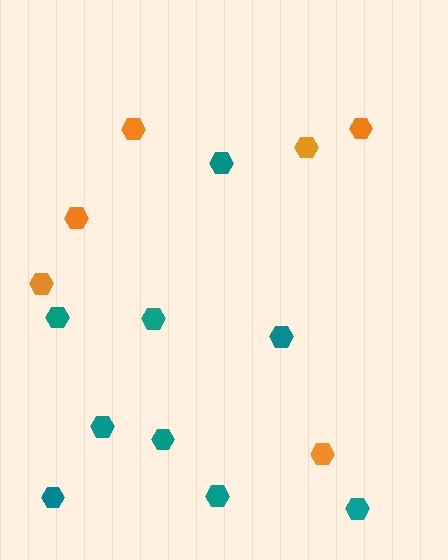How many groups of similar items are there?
There are 2 groups: one group of orange hexagons (6) and one group of teal hexagons (9).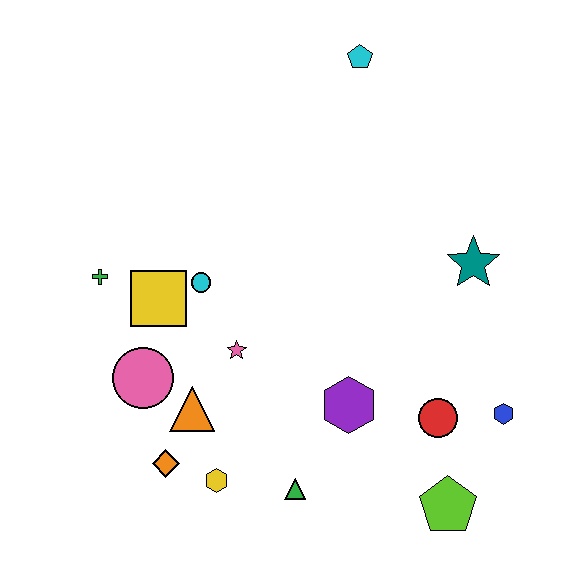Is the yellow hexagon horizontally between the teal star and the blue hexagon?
No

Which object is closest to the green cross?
The yellow square is closest to the green cross.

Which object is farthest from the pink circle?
The cyan pentagon is farthest from the pink circle.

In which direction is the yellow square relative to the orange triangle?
The yellow square is above the orange triangle.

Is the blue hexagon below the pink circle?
Yes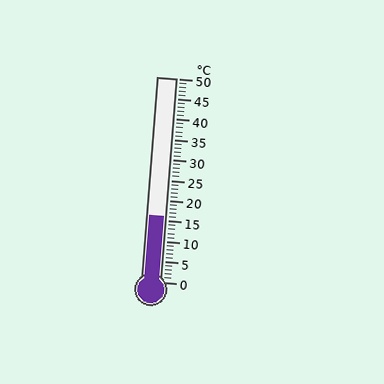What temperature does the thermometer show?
The thermometer shows approximately 16°C.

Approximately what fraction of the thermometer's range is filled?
The thermometer is filled to approximately 30% of its range.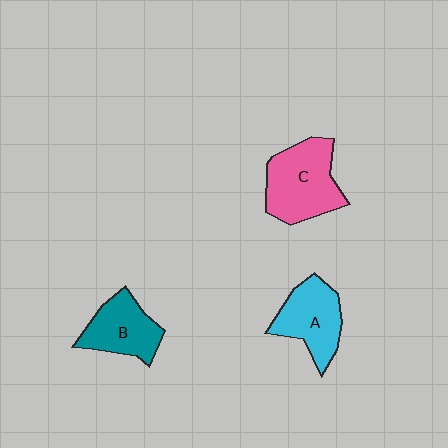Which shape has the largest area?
Shape C (pink).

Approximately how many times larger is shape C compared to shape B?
Approximately 1.3 times.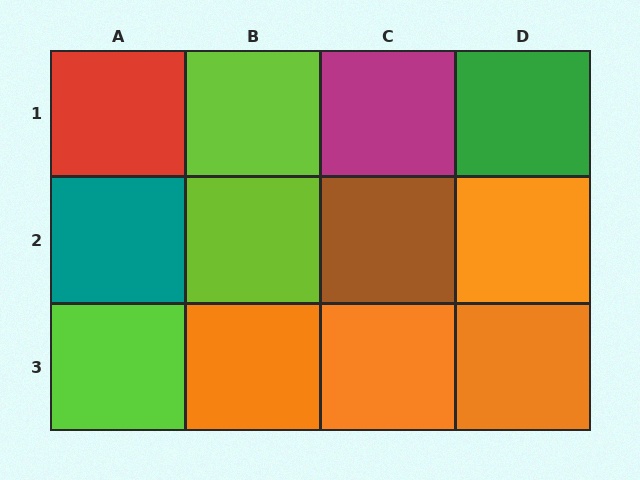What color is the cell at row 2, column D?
Orange.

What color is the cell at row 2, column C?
Brown.